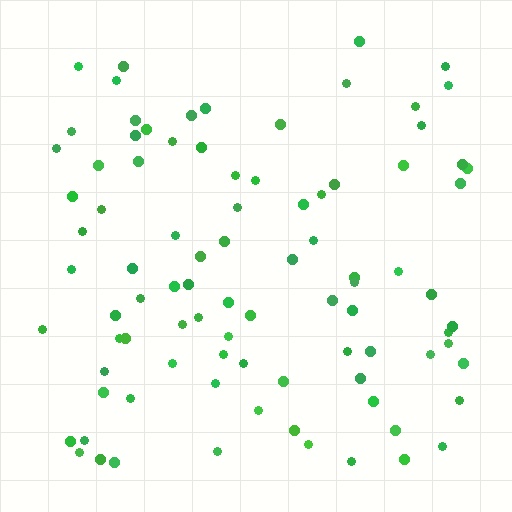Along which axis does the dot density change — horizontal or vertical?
Vertical.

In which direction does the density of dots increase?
From top to bottom, with the bottom side densest.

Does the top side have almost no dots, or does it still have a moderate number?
Still a moderate number, just noticeably fewer than the bottom.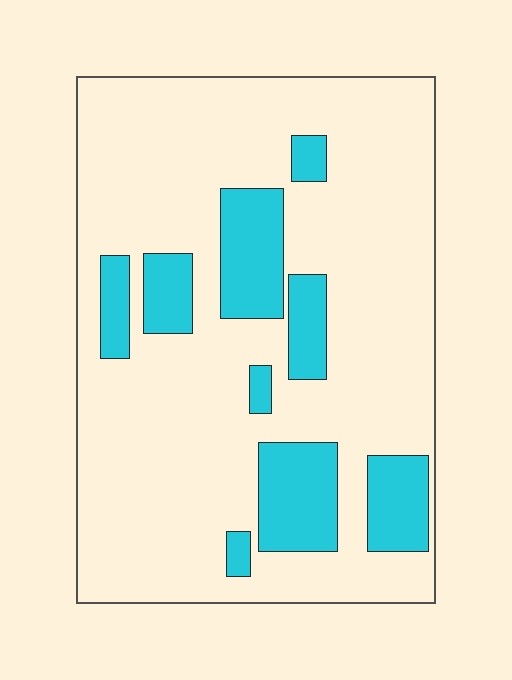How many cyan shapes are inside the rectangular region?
9.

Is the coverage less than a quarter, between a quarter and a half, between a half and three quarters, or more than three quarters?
Less than a quarter.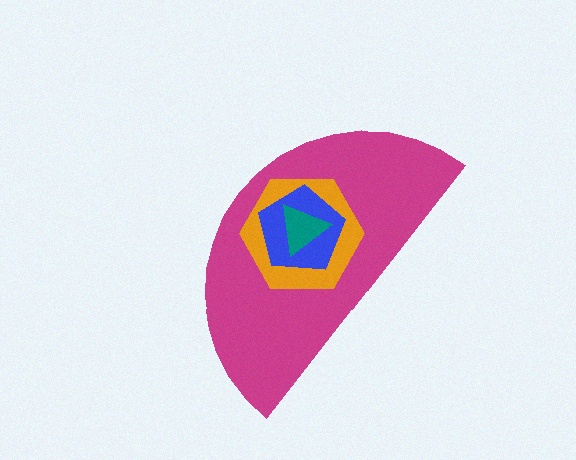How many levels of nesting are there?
4.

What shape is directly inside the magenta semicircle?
The orange hexagon.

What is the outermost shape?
The magenta semicircle.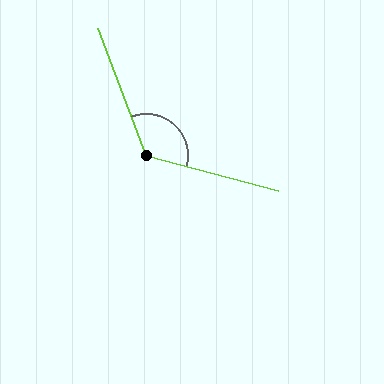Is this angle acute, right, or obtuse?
It is obtuse.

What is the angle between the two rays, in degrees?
Approximately 125 degrees.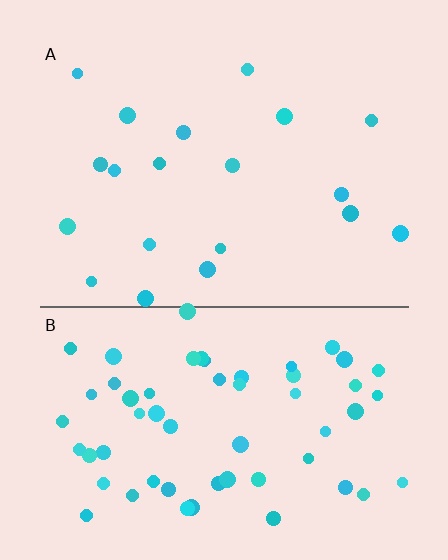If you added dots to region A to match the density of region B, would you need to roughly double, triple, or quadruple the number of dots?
Approximately triple.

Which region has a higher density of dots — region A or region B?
B (the bottom).